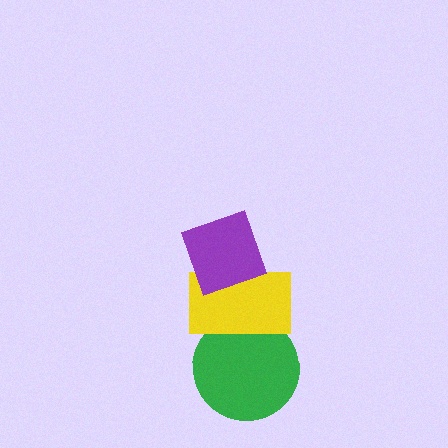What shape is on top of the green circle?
The yellow rectangle is on top of the green circle.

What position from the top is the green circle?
The green circle is 3rd from the top.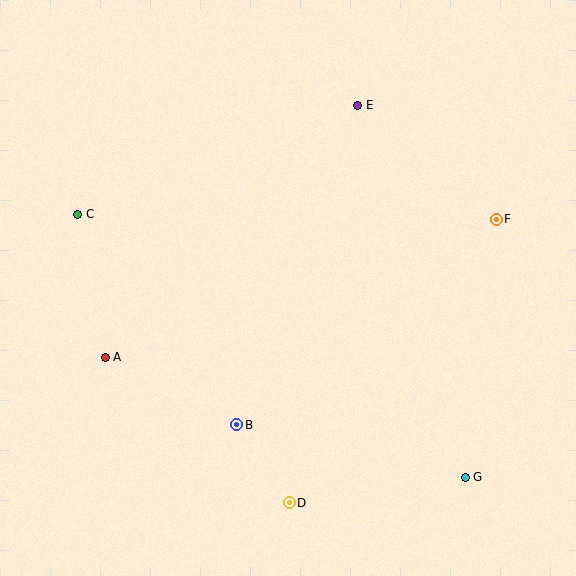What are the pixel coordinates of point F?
Point F is at (496, 219).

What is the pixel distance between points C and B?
The distance between C and B is 264 pixels.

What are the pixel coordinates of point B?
Point B is at (237, 425).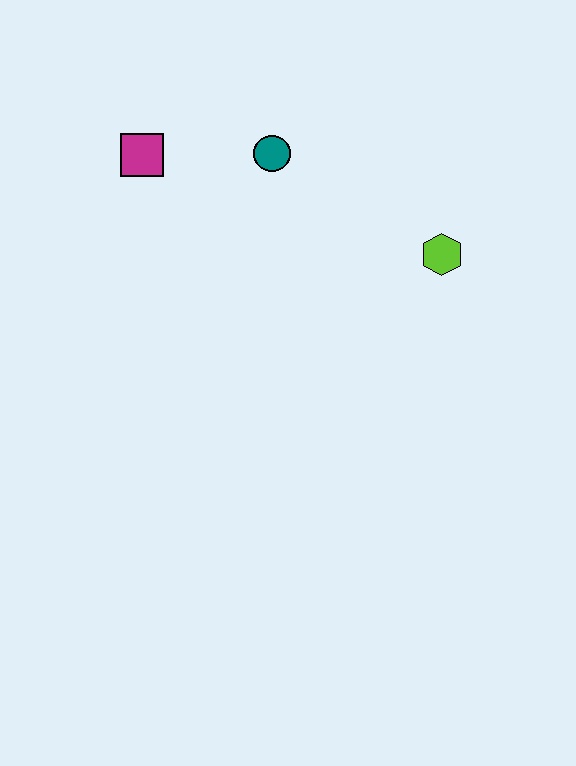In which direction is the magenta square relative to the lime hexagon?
The magenta square is to the left of the lime hexagon.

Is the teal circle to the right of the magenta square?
Yes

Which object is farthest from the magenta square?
The lime hexagon is farthest from the magenta square.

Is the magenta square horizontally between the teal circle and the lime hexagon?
No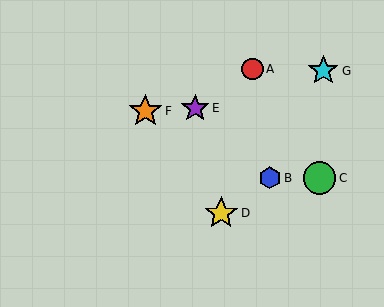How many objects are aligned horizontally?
2 objects (B, C) are aligned horizontally.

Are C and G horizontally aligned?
No, C is at y≈178 and G is at y≈71.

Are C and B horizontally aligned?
Yes, both are at y≈178.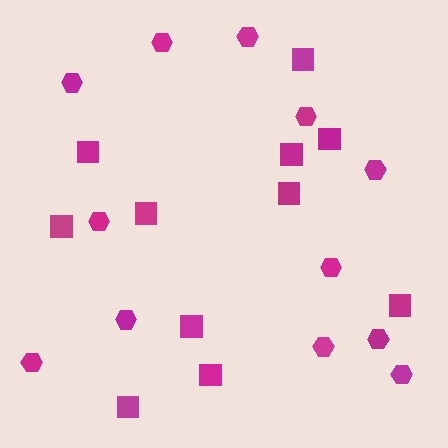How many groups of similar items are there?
There are 2 groups: one group of squares (11) and one group of hexagons (12).